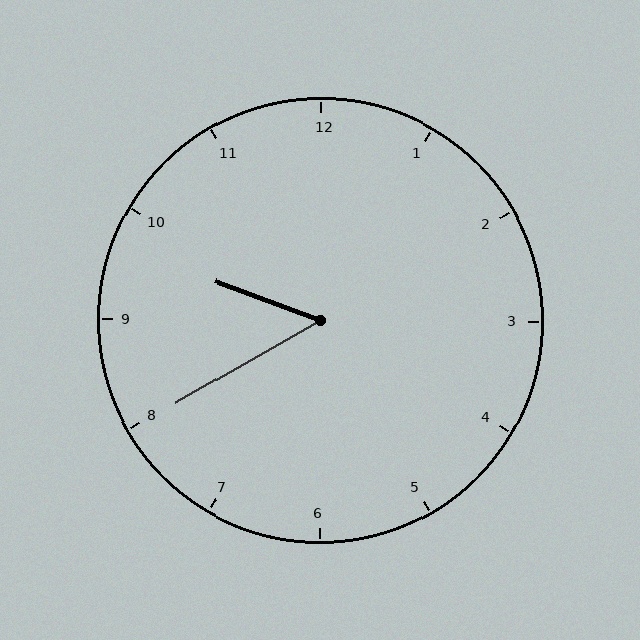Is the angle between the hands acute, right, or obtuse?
It is acute.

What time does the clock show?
9:40.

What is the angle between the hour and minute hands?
Approximately 50 degrees.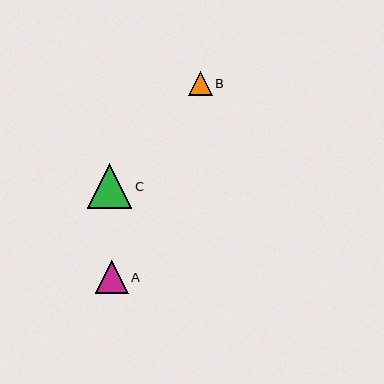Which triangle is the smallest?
Triangle B is the smallest with a size of approximately 24 pixels.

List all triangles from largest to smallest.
From largest to smallest: C, A, B.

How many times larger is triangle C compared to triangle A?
Triangle C is approximately 1.4 times the size of triangle A.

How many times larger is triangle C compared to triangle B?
Triangle C is approximately 1.8 times the size of triangle B.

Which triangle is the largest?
Triangle C is the largest with a size of approximately 45 pixels.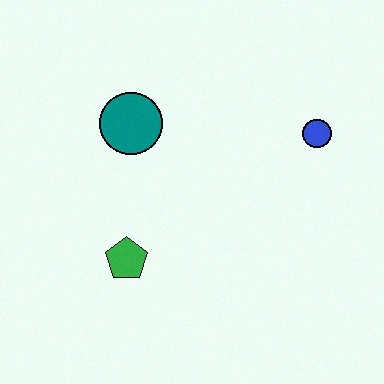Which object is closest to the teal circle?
The green pentagon is closest to the teal circle.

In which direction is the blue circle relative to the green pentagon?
The blue circle is to the right of the green pentagon.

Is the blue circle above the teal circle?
No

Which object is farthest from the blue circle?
The green pentagon is farthest from the blue circle.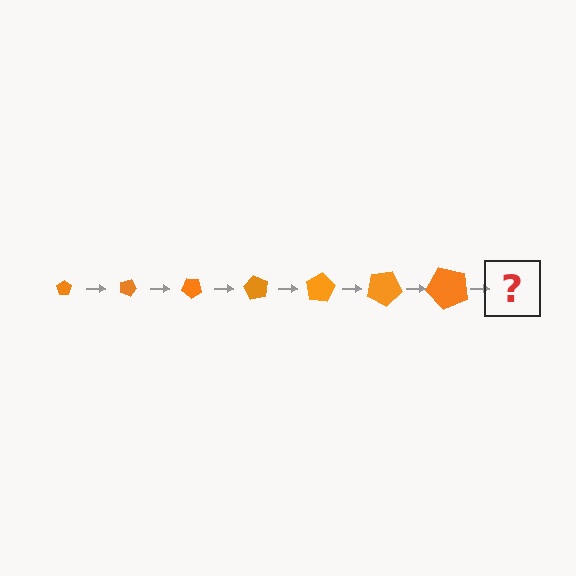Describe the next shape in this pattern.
It should be a pentagon, larger than the previous one and rotated 140 degrees from the start.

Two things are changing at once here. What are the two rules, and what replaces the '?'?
The two rules are that the pentagon grows larger each step and it rotates 20 degrees each step. The '?' should be a pentagon, larger than the previous one and rotated 140 degrees from the start.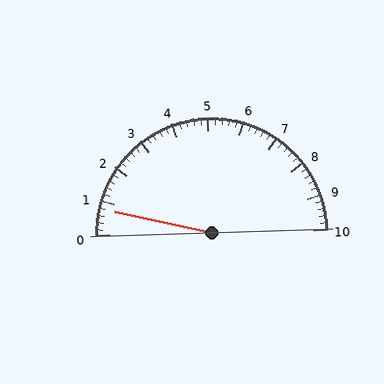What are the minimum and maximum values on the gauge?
The gauge ranges from 0 to 10.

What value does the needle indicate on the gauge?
The needle indicates approximately 0.8.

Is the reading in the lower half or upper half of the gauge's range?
The reading is in the lower half of the range (0 to 10).